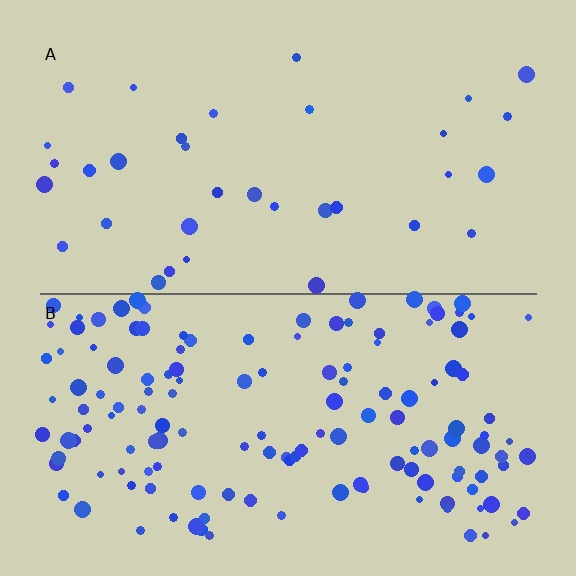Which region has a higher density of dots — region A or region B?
B (the bottom).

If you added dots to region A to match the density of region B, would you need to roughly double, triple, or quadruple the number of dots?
Approximately quadruple.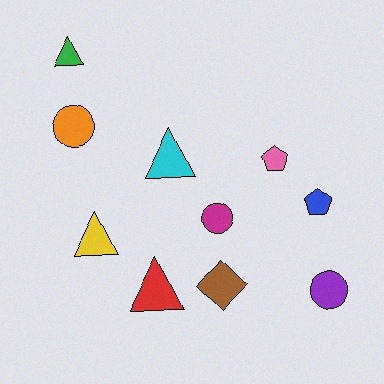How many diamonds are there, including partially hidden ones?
There is 1 diamond.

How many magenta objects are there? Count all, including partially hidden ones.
There is 1 magenta object.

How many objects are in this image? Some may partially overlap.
There are 10 objects.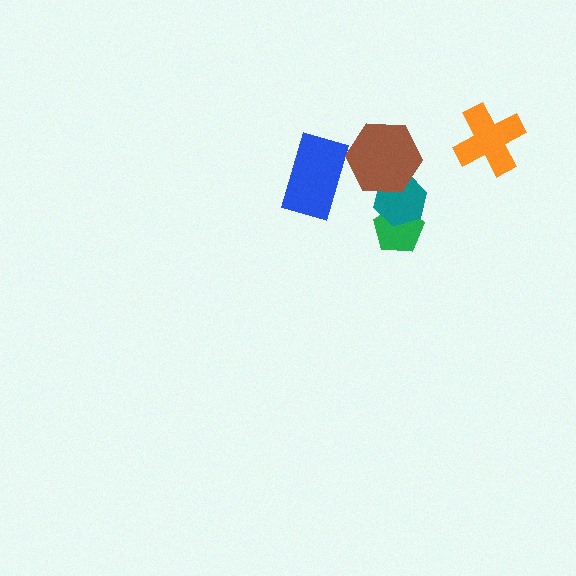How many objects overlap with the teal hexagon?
2 objects overlap with the teal hexagon.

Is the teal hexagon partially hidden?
Yes, it is partially covered by another shape.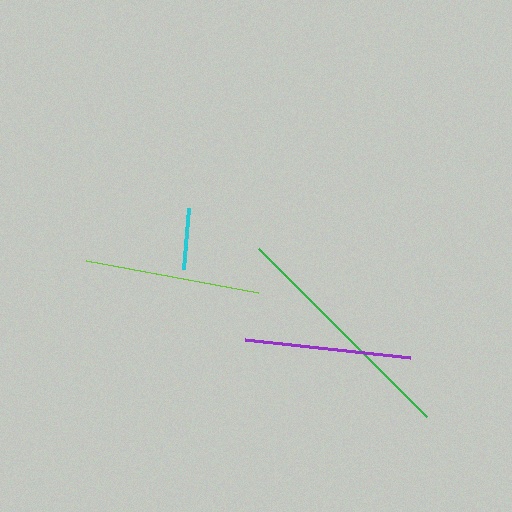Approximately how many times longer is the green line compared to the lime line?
The green line is approximately 1.4 times the length of the lime line.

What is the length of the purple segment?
The purple segment is approximately 166 pixels long.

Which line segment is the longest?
The green line is the longest at approximately 238 pixels.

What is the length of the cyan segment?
The cyan segment is approximately 62 pixels long.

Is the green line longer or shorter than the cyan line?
The green line is longer than the cyan line.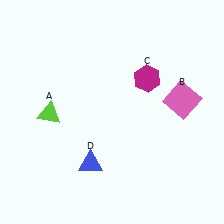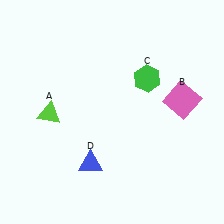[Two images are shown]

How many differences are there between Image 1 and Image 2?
There is 1 difference between the two images.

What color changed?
The hexagon (C) changed from magenta in Image 1 to green in Image 2.